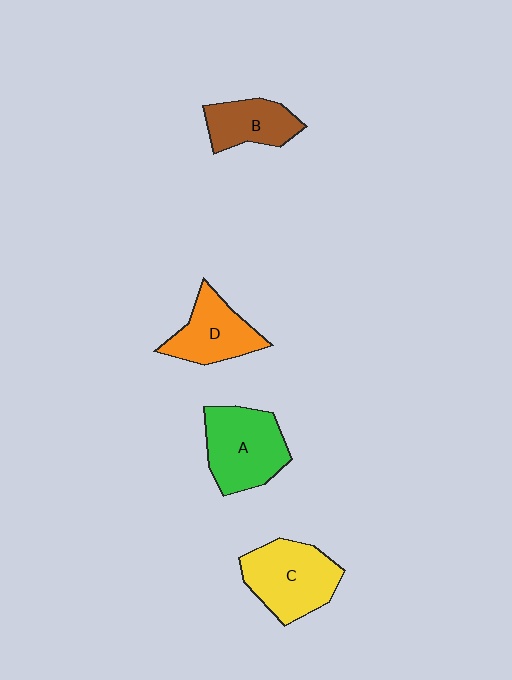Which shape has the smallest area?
Shape B (brown).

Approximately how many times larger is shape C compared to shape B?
Approximately 1.5 times.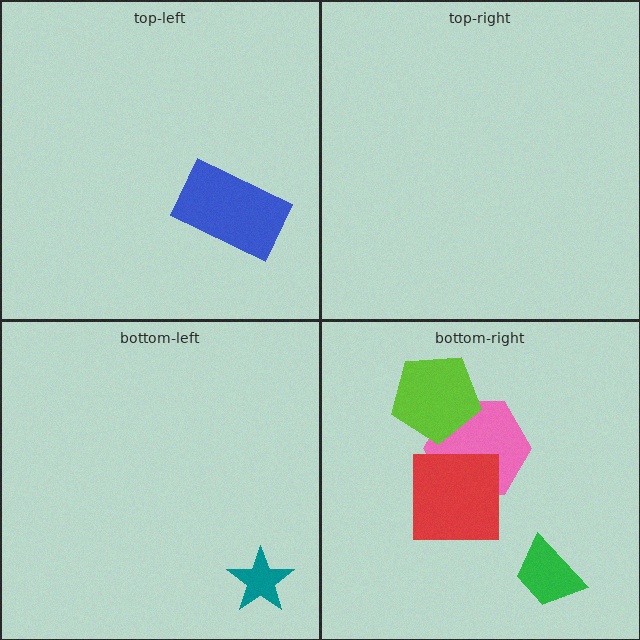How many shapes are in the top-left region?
1.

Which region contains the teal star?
The bottom-left region.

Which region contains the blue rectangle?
The top-left region.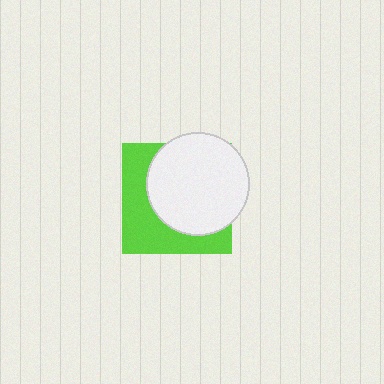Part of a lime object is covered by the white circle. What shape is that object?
It is a square.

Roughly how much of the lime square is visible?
A small part of it is visible (roughly 43%).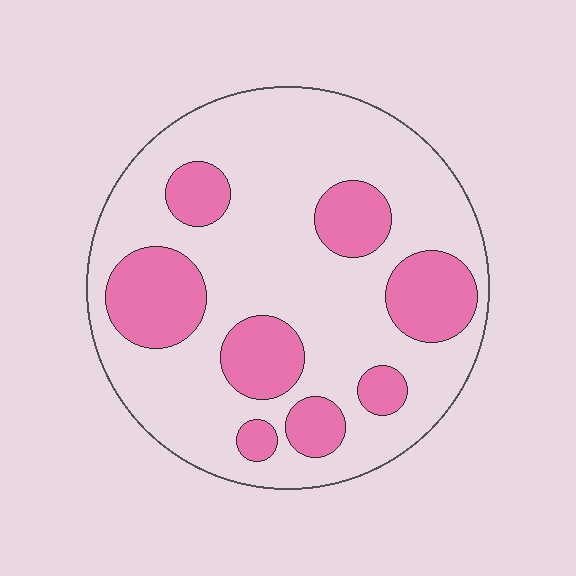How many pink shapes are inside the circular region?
8.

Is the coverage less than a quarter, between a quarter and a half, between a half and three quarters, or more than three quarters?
Between a quarter and a half.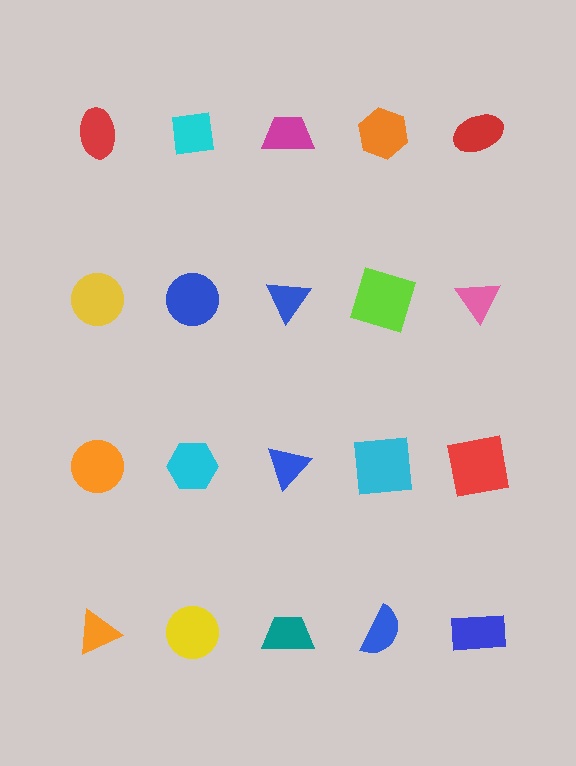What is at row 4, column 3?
A teal trapezoid.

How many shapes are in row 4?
5 shapes.